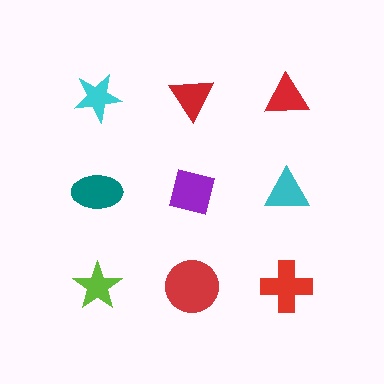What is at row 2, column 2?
A purple square.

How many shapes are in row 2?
3 shapes.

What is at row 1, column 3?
A red triangle.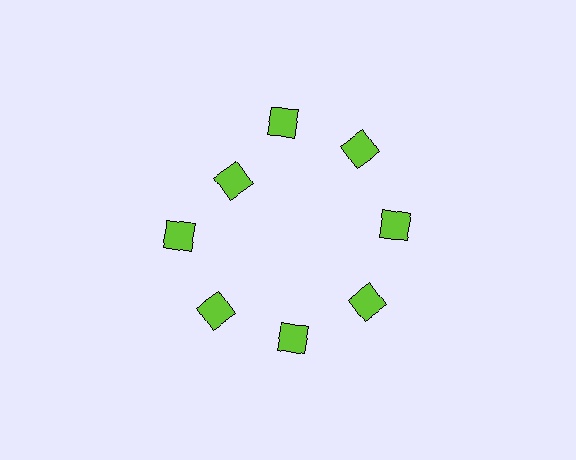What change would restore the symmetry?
The symmetry would be restored by moving it outward, back onto the ring so that all 8 diamonds sit at equal angles and equal distance from the center.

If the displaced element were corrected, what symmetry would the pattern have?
It would have 8-fold rotational symmetry — the pattern would map onto itself every 45 degrees.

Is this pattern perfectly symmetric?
No. The 8 lime diamonds are arranged in a ring, but one element near the 10 o'clock position is pulled inward toward the center, breaking the 8-fold rotational symmetry.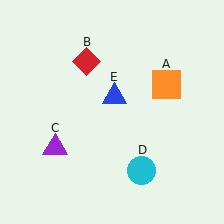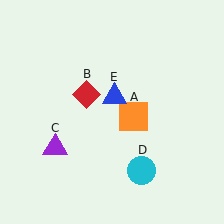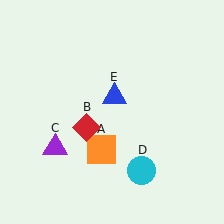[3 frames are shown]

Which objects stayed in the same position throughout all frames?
Purple triangle (object C) and cyan circle (object D) and blue triangle (object E) remained stationary.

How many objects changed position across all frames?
2 objects changed position: orange square (object A), red diamond (object B).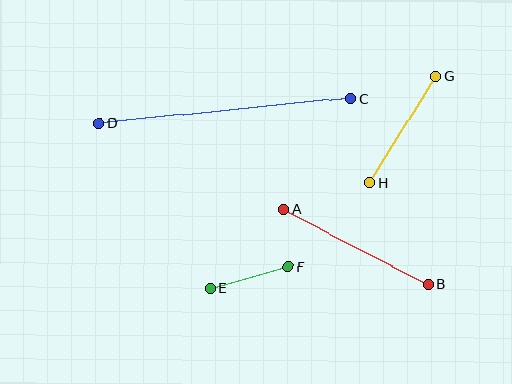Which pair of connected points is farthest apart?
Points C and D are farthest apart.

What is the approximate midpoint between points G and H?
The midpoint is at approximately (403, 130) pixels.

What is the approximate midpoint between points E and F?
The midpoint is at approximately (249, 277) pixels.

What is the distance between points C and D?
The distance is approximately 253 pixels.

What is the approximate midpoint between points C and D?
The midpoint is at approximately (225, 111) pixels.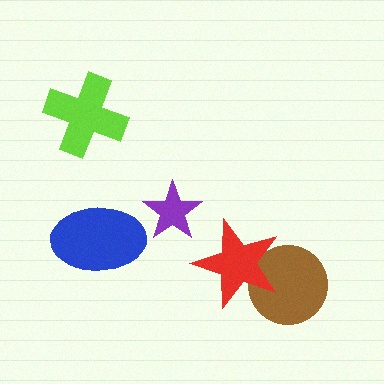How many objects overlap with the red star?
1 object overlaps with the red star.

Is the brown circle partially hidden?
Yes, it is partially covered by another shape.